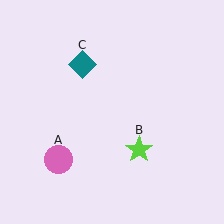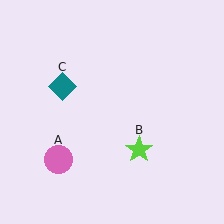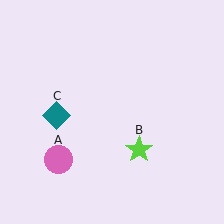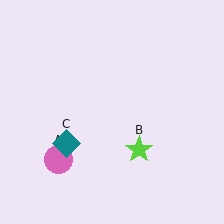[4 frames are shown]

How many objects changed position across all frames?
1 object changed position: teal diamond (object C).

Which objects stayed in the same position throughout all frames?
Pink circle (object A) and lime star (object B) remained stationary.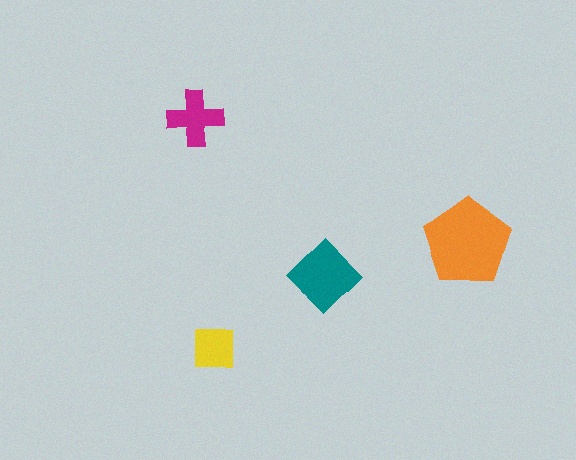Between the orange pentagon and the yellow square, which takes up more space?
The orange pentagon.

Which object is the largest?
The orange pentagon.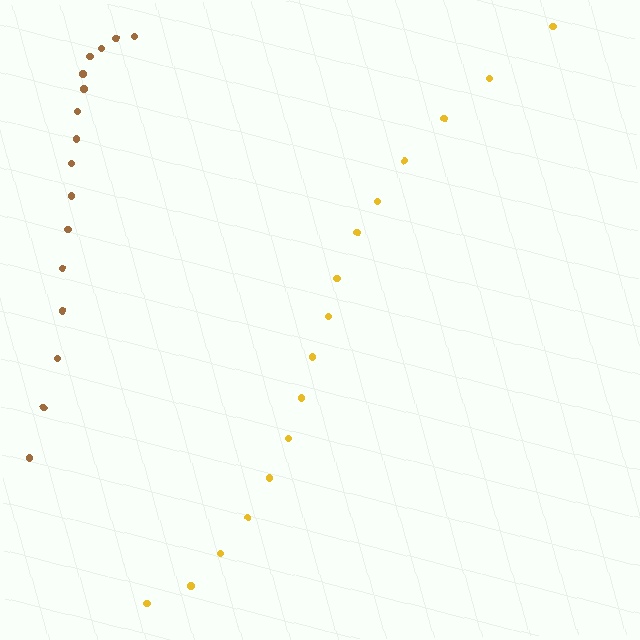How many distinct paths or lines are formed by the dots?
There are 2 distinct paths.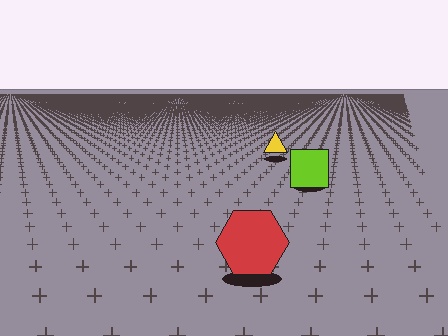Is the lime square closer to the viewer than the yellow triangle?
Yes. The lime square is closer — you can tell from the texture gradient: the ground texture is coarser near it.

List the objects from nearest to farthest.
From nearest to farthest: the red hexagon, the lime square, the yellow triangle.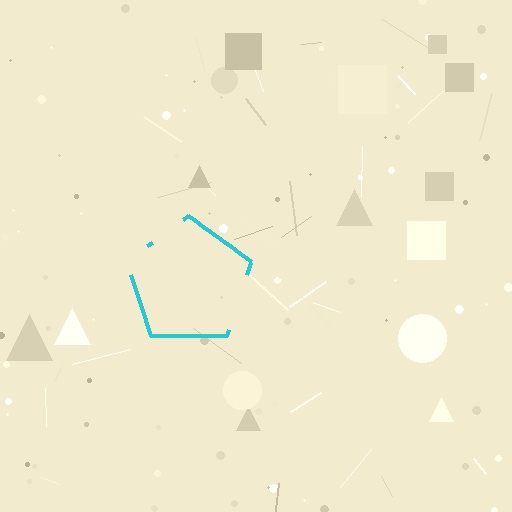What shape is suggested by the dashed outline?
The dashed outline suggests a pentagon.